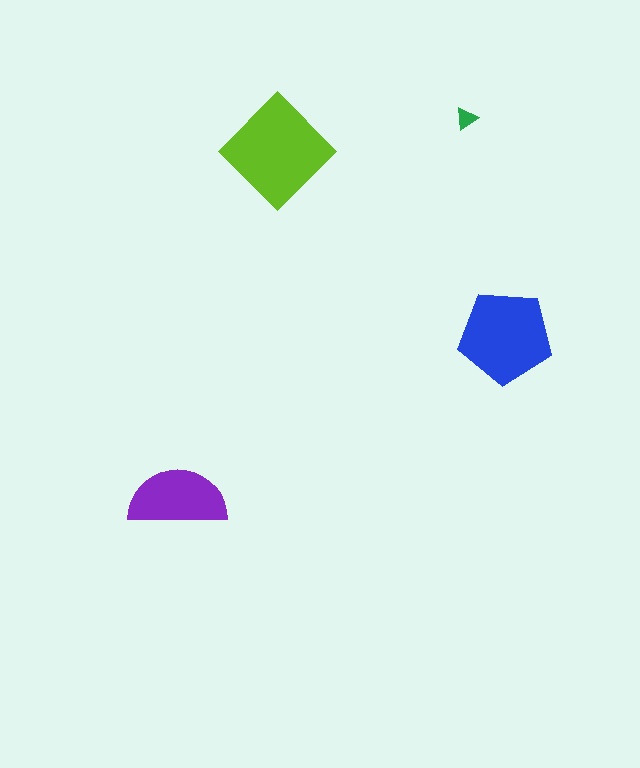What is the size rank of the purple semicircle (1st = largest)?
3rd.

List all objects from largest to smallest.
The lime diamond, the blue pentagon, the purple semicircle, the green triangle.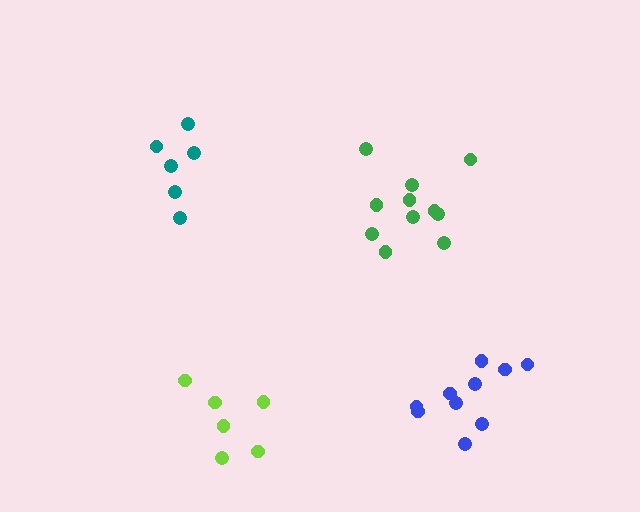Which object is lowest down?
The lime cluster is bottommost.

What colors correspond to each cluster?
The clusters are colored: teal, green, lime, blue.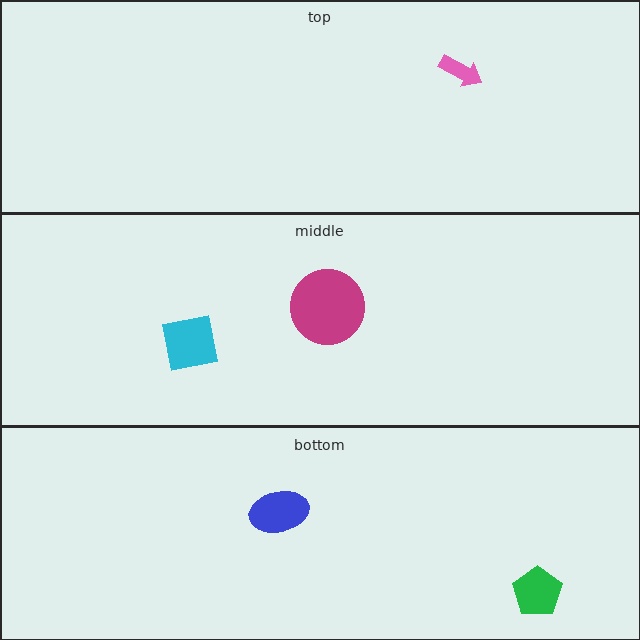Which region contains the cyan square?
The middle region.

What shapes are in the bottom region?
The blue ellipse, the green pentagon.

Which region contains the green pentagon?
The bottom region.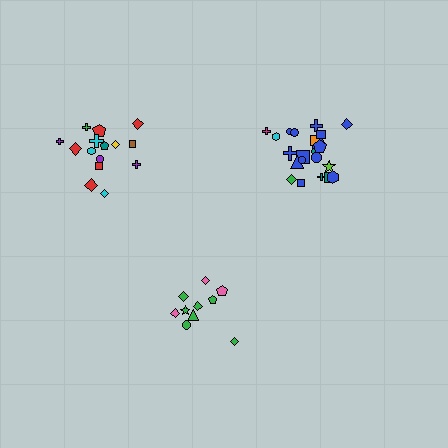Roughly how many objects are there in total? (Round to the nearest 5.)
Roughly 45 objects in total.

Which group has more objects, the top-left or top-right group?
The top-right group.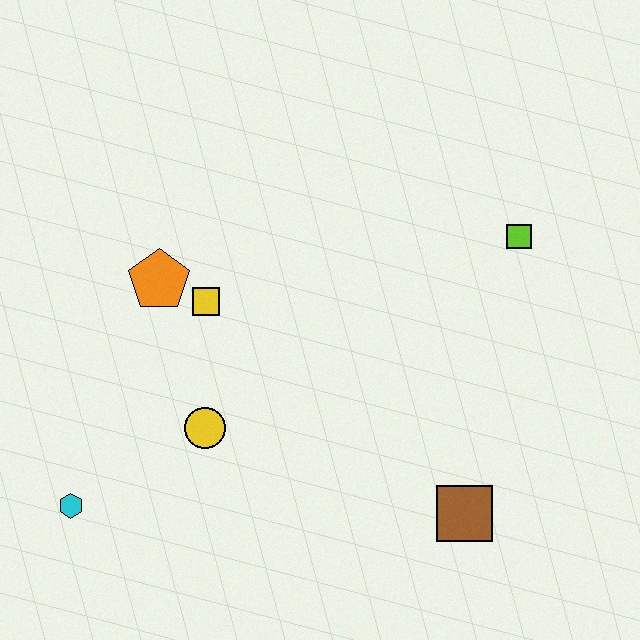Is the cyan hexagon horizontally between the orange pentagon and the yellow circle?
No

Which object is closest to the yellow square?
The orange pentagon is closest to the yellow square.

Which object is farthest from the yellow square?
The brown square is farthest from the yellow square.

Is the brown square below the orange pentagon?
Yes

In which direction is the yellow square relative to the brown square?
The yellow square is to the left of the brown square.